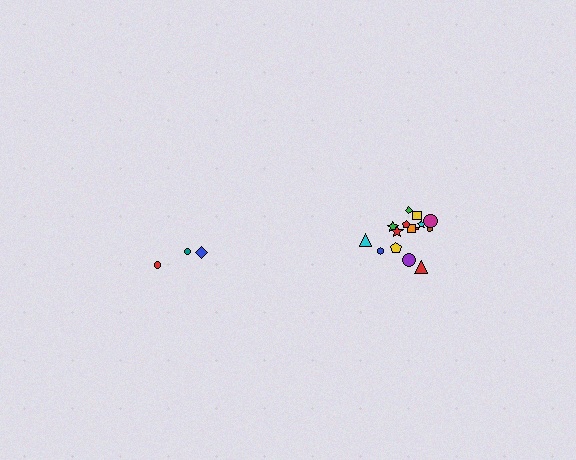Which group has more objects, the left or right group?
The right group.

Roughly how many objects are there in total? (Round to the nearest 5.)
Roughly 20 objects in total.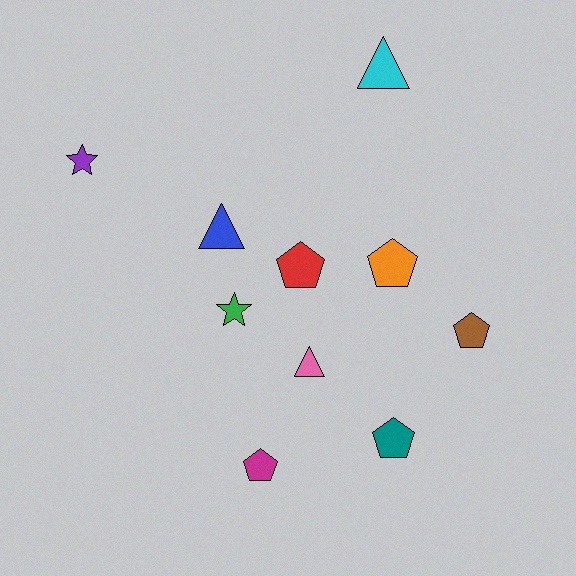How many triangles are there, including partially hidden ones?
There are 3 triangles.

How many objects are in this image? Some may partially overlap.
There are 10 objects.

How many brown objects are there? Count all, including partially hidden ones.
There is 1 brown object.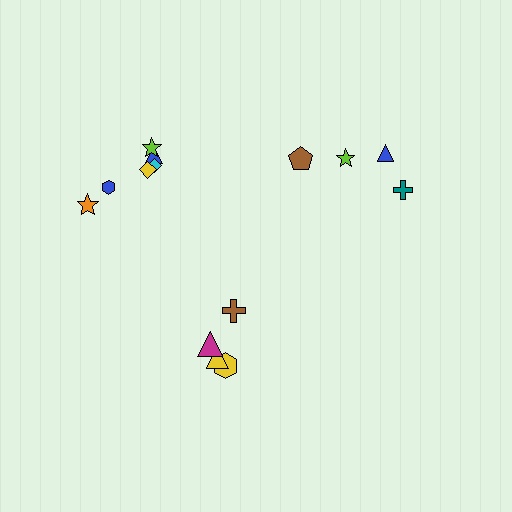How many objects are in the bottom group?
There are 4 objects.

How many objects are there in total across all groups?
There are 14 objects.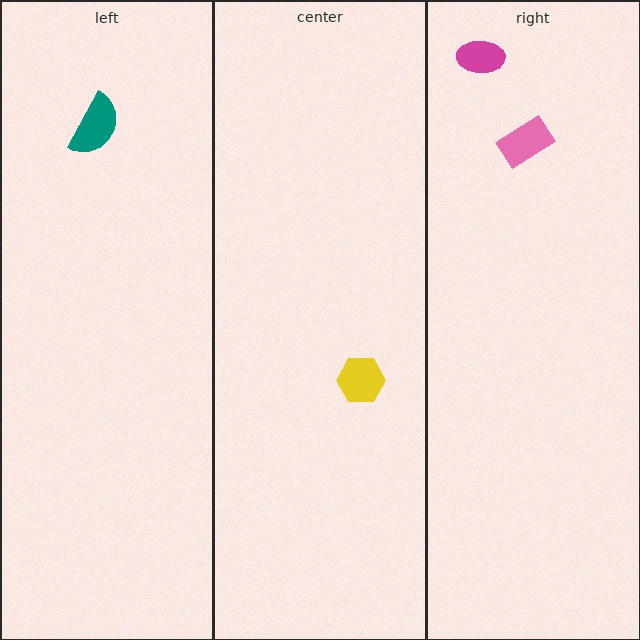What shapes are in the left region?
The teal semicircle.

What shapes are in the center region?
The yellow hexagon.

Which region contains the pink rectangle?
The right region.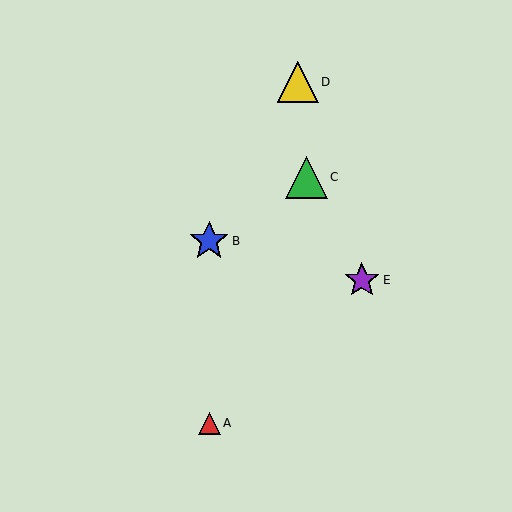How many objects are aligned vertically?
2 objects (A, B) are aligned vertically.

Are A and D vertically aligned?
No, A is at x≈209 and D is at x≈298.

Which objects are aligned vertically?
Objects A, B are aligned vertically.